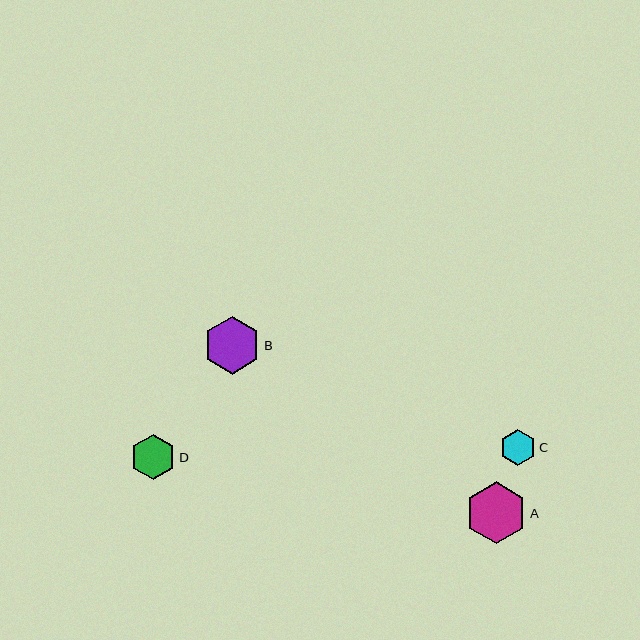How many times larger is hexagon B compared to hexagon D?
Hexagon B is approximately 1.3 times the size of hexagon D.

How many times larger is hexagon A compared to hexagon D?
Hexagon A is approximately 1.4 times the size of hexagon D.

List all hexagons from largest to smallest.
From largest to smallest: A, B, D, C.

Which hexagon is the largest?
Hexagon A is the largest with a size of approximately 62 pixels.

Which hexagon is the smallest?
Hexagon C is the smallest with a size of approximately 37 pixels.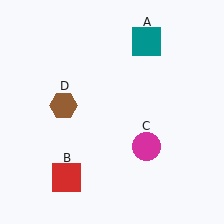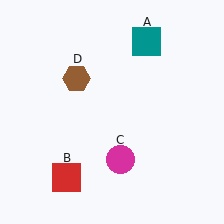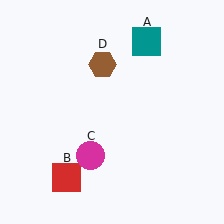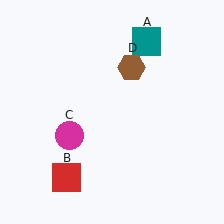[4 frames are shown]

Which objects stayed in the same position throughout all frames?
Teal square (object A) and red square (object B) remained stationary.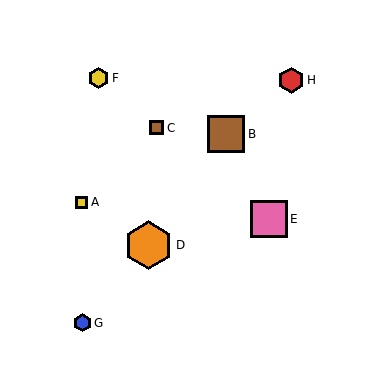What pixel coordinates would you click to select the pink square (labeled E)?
Click at (269, 219) to select the pink square E.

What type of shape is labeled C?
Shape C is a brown square.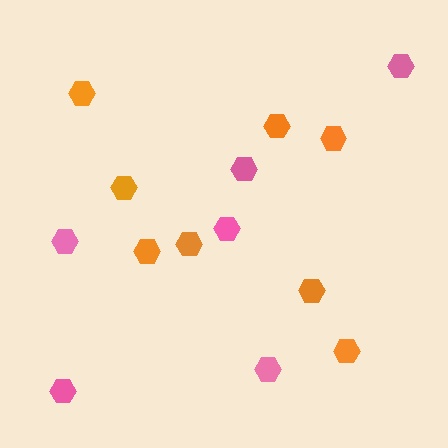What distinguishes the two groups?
There are 2 groups: one group of orange hexagons (8) and one group of pink hexagons (6).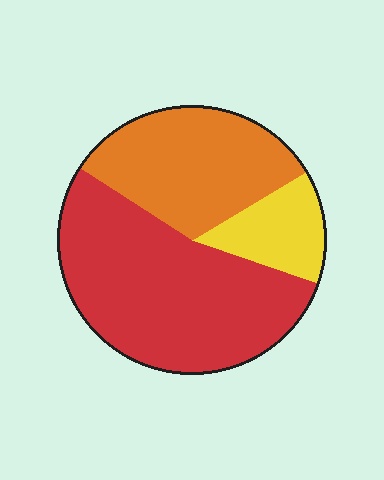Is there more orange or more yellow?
Orange.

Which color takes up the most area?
Red, at roughly 55%.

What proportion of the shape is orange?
Orange covers 32% of the shape.